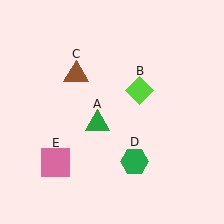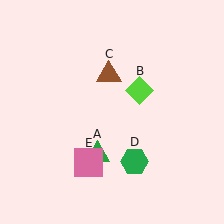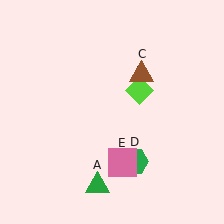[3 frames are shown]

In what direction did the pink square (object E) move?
The pink square (object E) moved right.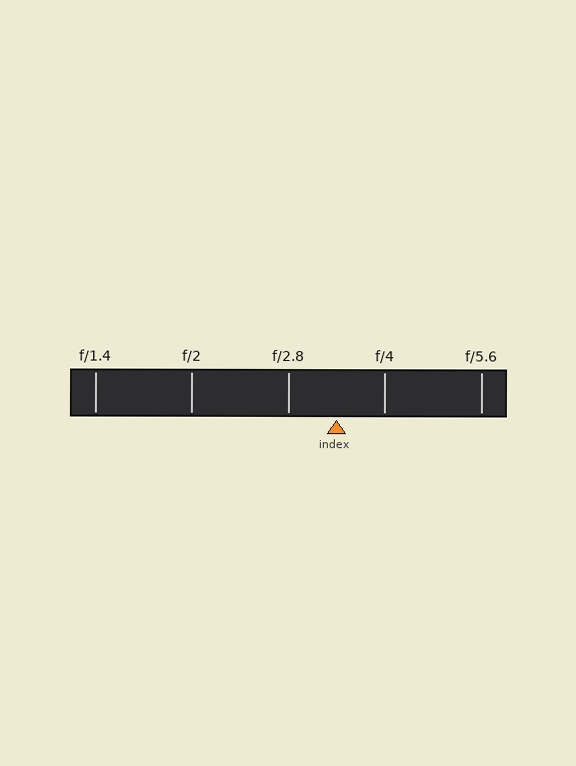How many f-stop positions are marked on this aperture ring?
There are 5 f-stop positions marked.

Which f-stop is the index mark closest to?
The index mark is closest to f/4.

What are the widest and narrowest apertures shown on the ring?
The widest aperture shown is f/1.4 and the narrowest is f/5.6.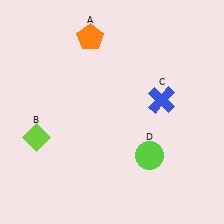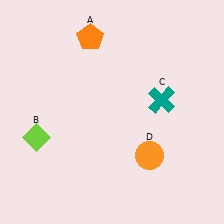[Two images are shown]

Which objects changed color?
C changed from blue to teal. D changed from lime to orange.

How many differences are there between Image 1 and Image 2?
There are 2 differences between the two images.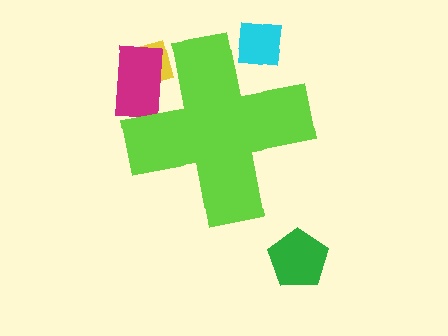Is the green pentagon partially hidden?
No, the green pentagon is fully visible.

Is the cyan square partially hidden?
Yes, the cyan square is partially hidden behind the lime cross.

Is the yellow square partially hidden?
Yes, the yellow square is partially hidden behind the lime cross.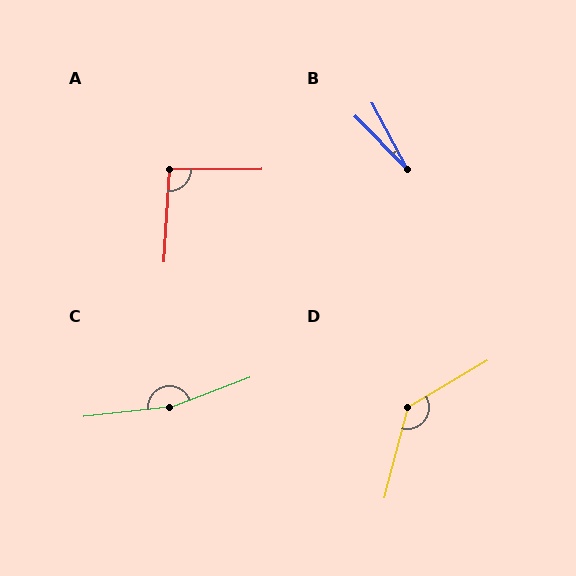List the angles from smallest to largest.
B (17°), A (94°), D (135°), C (165°).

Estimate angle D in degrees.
Approximately 135 degrees.